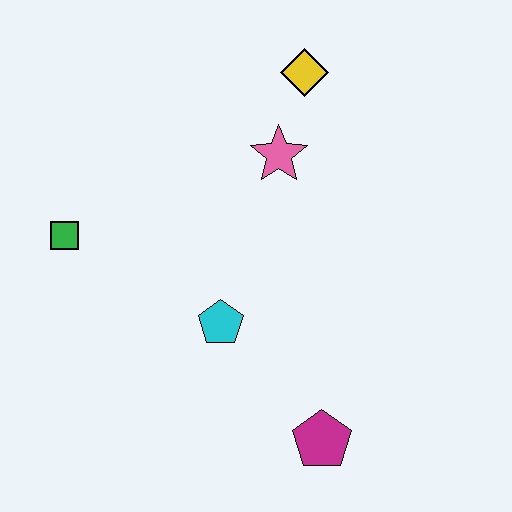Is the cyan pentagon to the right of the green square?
Yes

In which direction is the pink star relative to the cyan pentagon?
The pink star is above the cyan pentagon.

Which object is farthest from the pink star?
The magenta pentagon is farthest from the pink star.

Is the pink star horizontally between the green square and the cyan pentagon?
No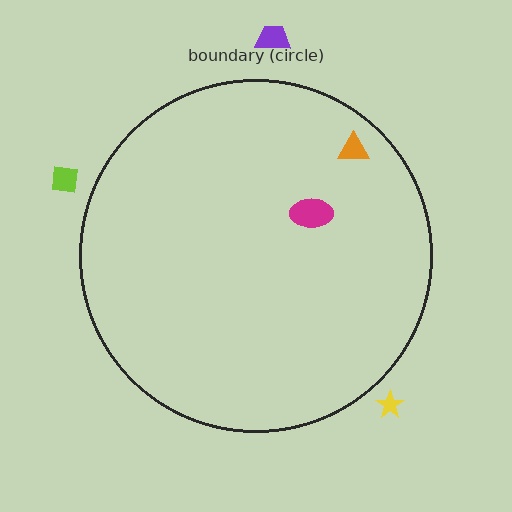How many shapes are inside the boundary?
2 inside, 3 outside.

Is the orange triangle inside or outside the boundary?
Inside.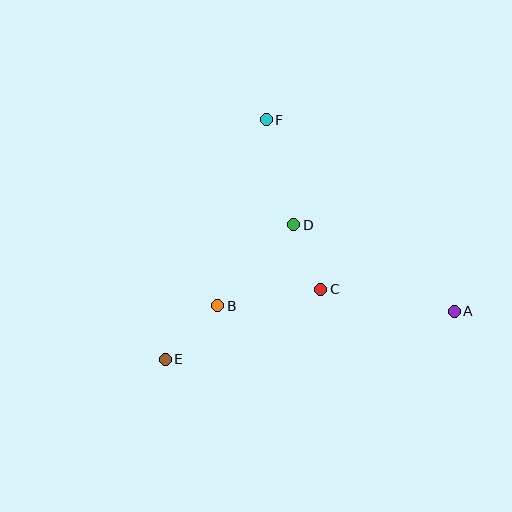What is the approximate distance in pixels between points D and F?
The distance between D and F is approximately 109 pixels.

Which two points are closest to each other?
Points C and D are closest to each other.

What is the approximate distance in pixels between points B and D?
The distance between B and D is approximately 111 pixels.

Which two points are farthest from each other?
Points A and E are farthest from each other.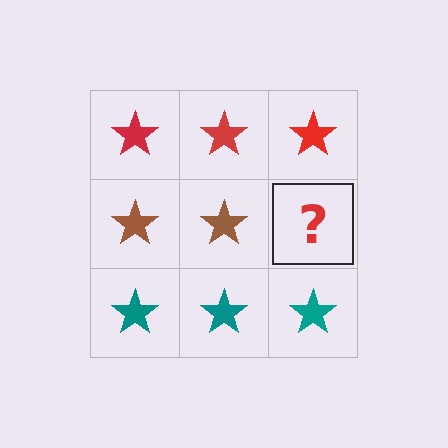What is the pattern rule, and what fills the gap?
The rule is that each row has a consistent color. The gap should be filled with a brown star.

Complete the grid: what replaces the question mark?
The question mark should be replaced with a brown star.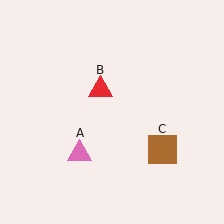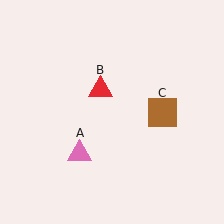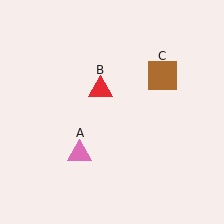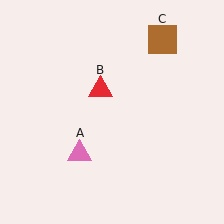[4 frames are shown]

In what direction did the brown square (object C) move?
The brown square (object C) moved up.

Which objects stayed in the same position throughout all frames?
Pink triangle (object A) and red triangle (object B) remained stationary.